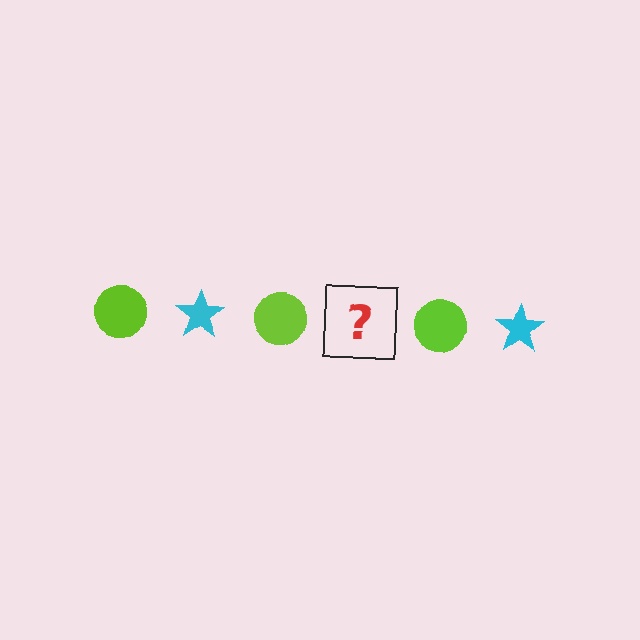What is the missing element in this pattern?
The missing element is a cyan star.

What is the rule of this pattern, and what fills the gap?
The rule is that the pattern alternates between lime circle and cyan star. The gap should be filled with a cyan star.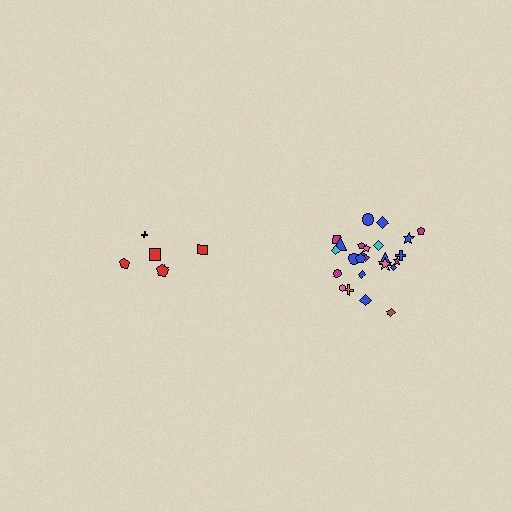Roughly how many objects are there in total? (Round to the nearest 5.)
Roughly 30 objects in total.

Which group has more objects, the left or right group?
The right group.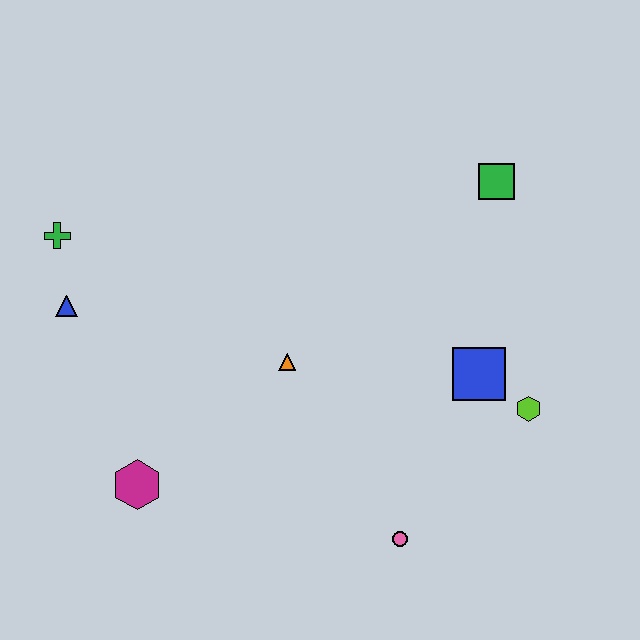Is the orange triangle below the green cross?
Yes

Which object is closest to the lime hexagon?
The blue square is closest to the lime hexagon.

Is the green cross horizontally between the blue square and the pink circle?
No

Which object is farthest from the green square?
The magenta hexagon is farthest from the green square.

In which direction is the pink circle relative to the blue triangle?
The pink circle is to the right of the blue triangle.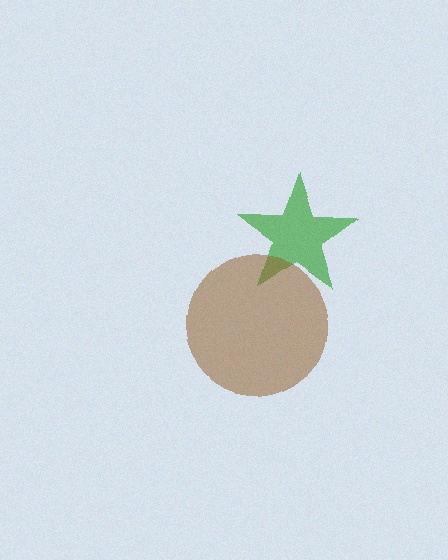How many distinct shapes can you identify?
There are 2 distinct shapes: a green star, a brown circle.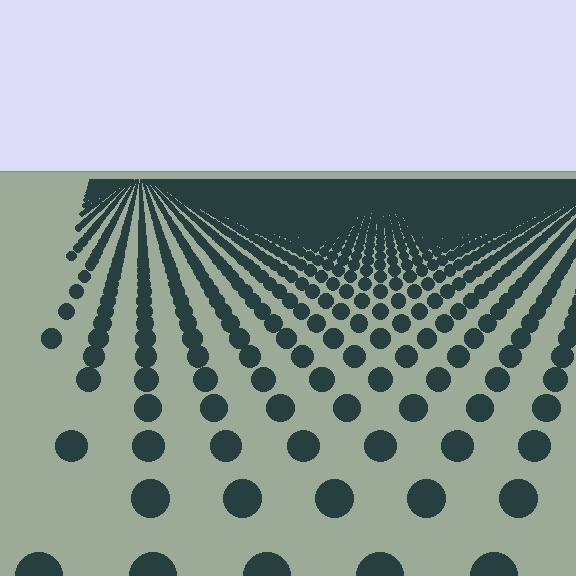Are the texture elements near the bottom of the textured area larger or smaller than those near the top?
Larger. Near the bottom, elements are closer to the viewer and appear at a bigger on-screen size.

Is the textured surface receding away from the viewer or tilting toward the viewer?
The surface is receding away from the viewer. Texture elements get smaller and denser toward the top.